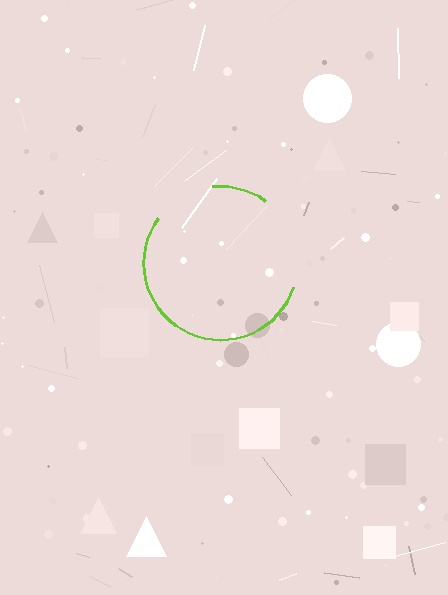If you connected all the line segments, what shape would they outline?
They would outline a circle.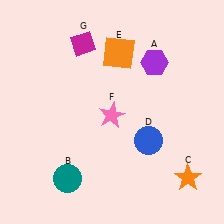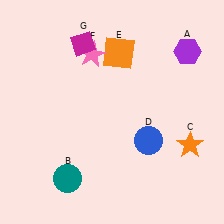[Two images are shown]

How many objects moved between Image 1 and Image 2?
3 objects moved between the two images.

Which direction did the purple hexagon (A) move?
The purple hexagon (A) moved right.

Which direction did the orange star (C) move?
The orange star (C) moved up.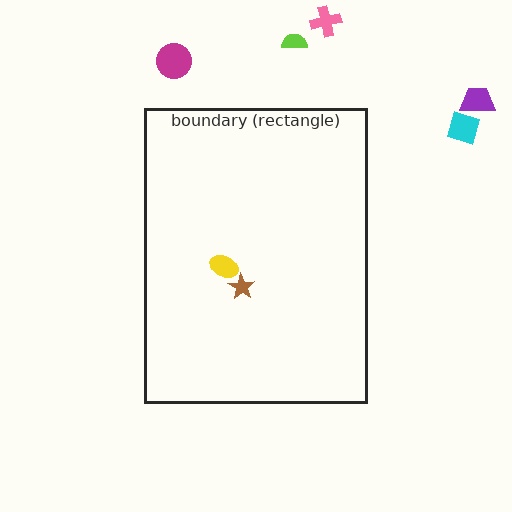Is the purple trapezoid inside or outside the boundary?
Outside.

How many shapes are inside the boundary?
2 inside, 5 outside.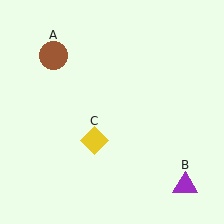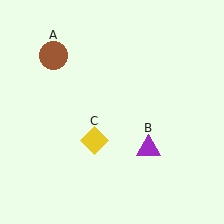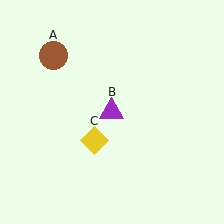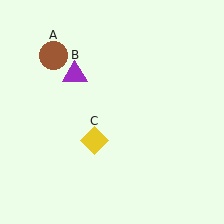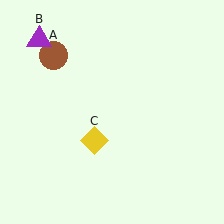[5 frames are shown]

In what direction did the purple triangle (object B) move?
The purple triangle (object B) moved up and to the left.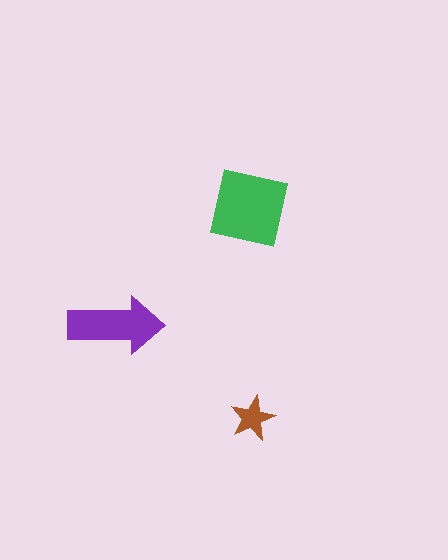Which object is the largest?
The green square.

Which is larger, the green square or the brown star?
The green square.